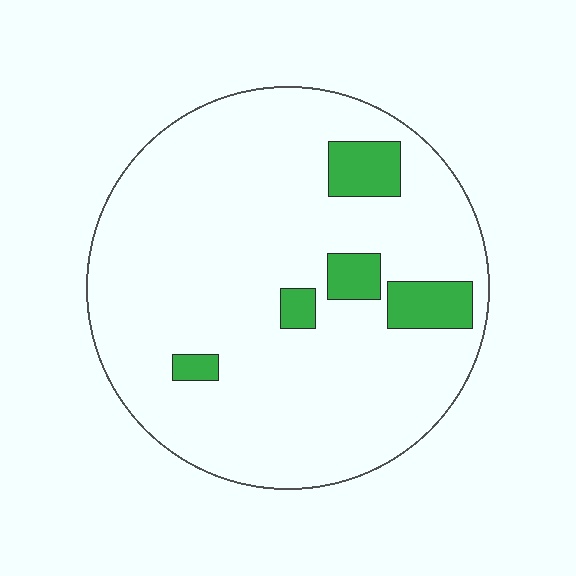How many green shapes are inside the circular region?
5.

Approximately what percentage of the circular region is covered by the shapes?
Approximately 10%.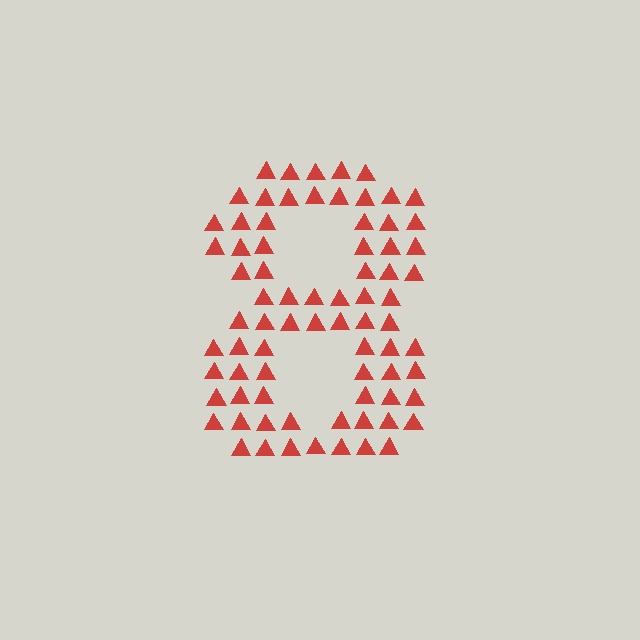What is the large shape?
The large shape is the digit 8.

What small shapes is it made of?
It is made of small triangles.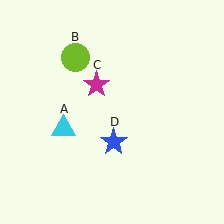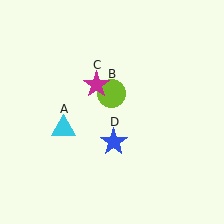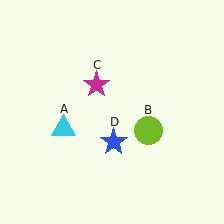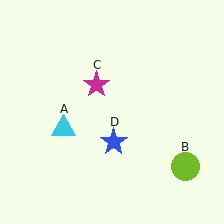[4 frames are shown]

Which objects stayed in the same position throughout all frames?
Cyan triangle (object A) and magenta star (object C) and blue star (object D) remained stationary.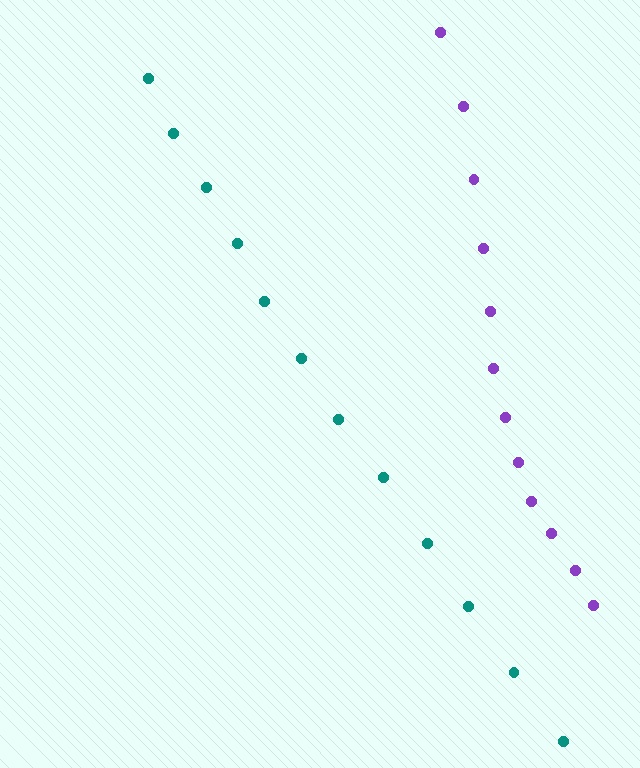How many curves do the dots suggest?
There are 2 distinct paths.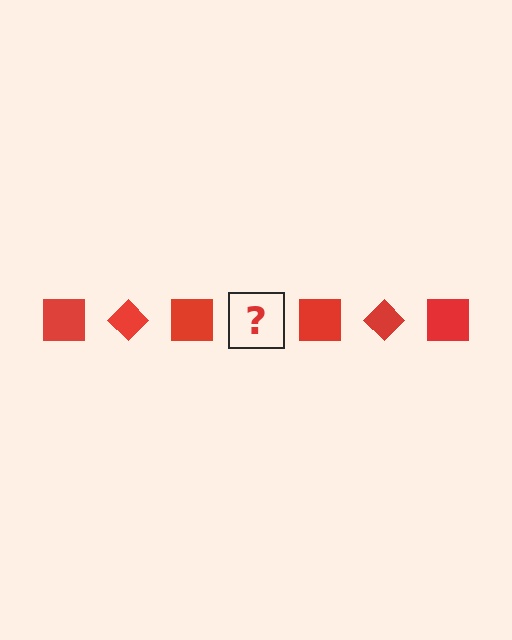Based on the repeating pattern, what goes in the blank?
The blank should be a red diamond.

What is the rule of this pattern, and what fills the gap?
The rule is that the pattern cycles through square, diamond shapes in red. The gap should be filled with a red diamond.